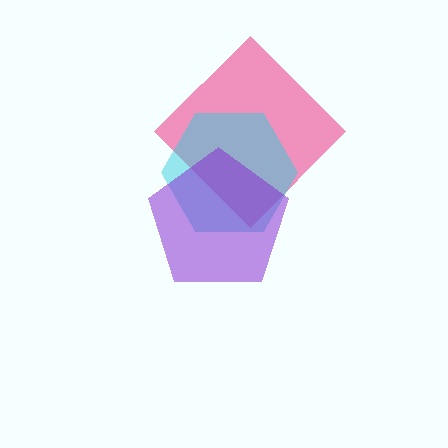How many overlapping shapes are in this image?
There are 3 overlapping shapes in the image.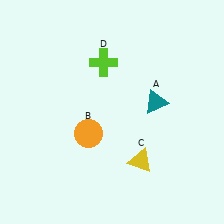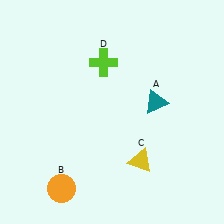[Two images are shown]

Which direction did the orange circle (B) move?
The orange circle (B) moved down.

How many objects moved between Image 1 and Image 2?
1 object moved between the two images.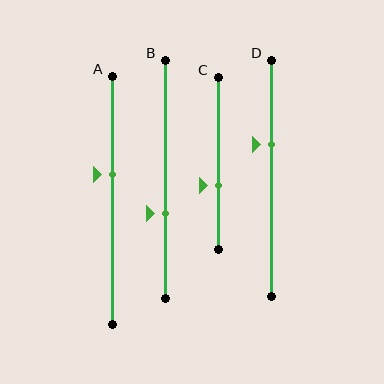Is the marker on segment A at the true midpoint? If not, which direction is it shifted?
No, the marker on segment A is shifted upward by about 10% of the segment length.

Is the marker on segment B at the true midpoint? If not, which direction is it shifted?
No, the marker on segment B is shifted downward by about 14% of the segment length.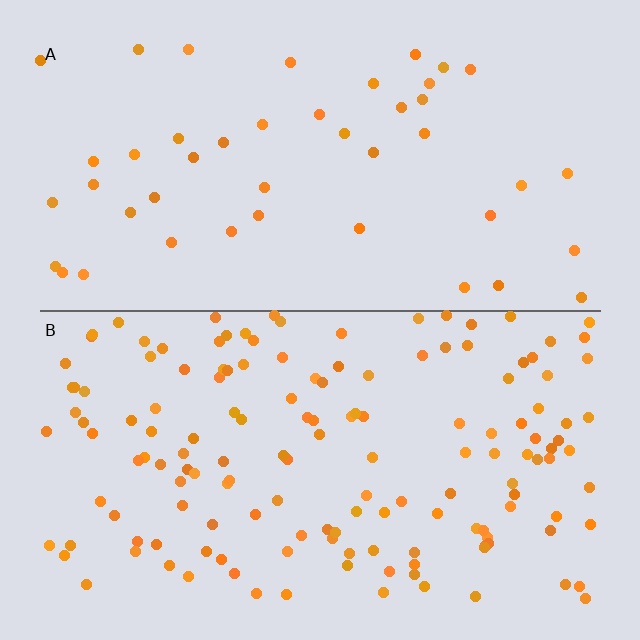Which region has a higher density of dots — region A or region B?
B (the bottom).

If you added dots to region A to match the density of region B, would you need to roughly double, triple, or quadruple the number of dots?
Approximately triple.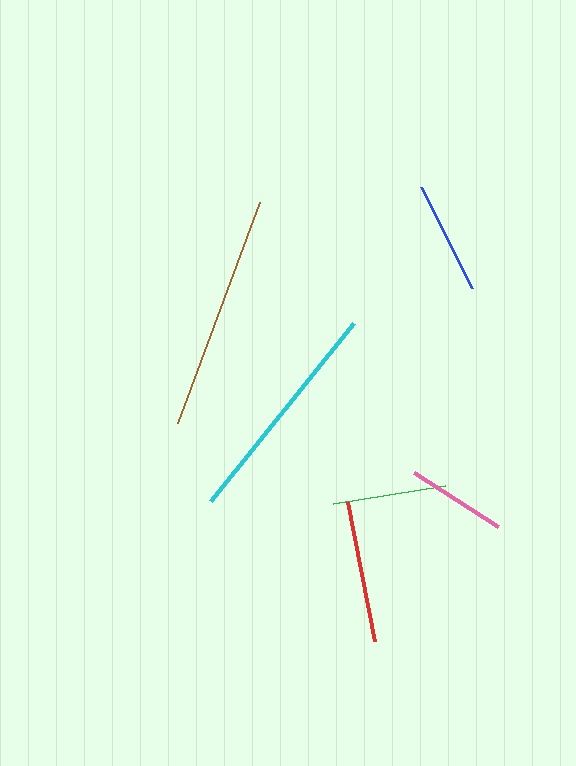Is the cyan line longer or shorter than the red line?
The cyan line is longer than the red line.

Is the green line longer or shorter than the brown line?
The brown line is longer than the green line.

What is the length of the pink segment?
The pink segment is approximately 99 pixels long.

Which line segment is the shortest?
The pink line is the shortest at approximately 99 pixels.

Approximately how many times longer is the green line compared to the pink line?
The green line is approximately 1.1 times the length of the pink line.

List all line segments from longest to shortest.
From longest to shortest: brown, cyan, red, blue, green, pink.